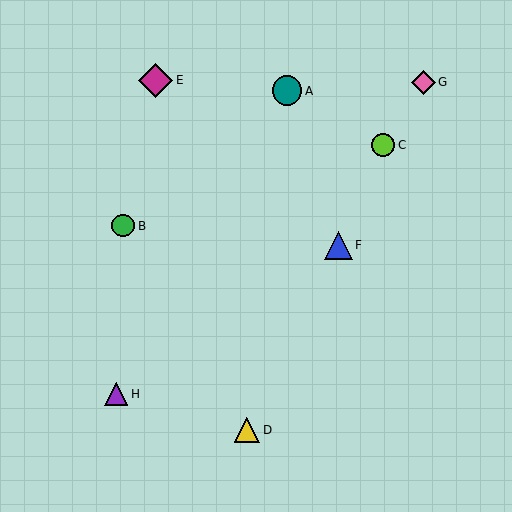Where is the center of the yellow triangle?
The center of the yellow triangle is at (247, 430).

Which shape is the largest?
The magenta diamond (labeled E) is the largest.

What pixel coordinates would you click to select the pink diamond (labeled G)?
Click at (423, 82) to select the pink diamond G.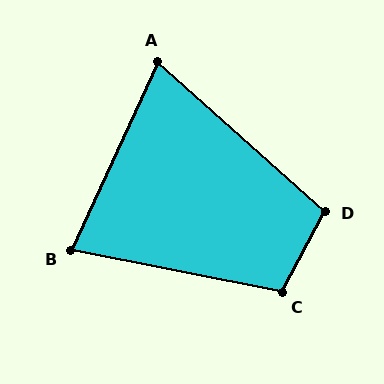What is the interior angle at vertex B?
Approximately 76 degrees (acute).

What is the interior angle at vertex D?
Approximately 104 degrees (obtuse).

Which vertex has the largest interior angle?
C, at approximately 107 degrees.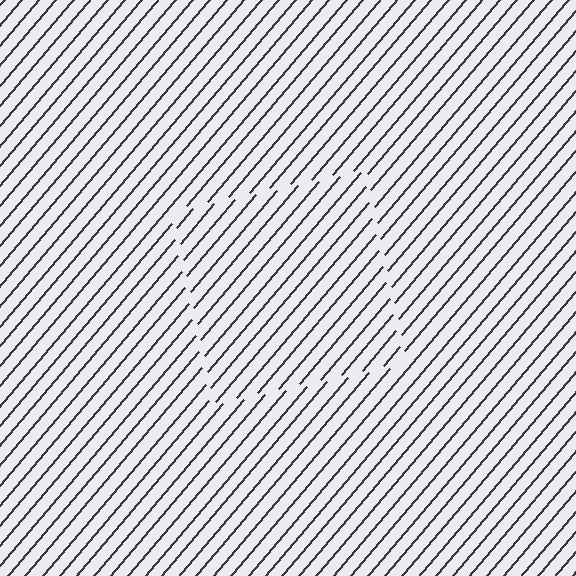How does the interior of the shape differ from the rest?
The interior of the shape contains the same grating, shifted by half a period — the contour is defined by the phase discontinuity where line-ends from the inner and outer gratings abut.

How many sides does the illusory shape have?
4 sides — the line-ends trace a square.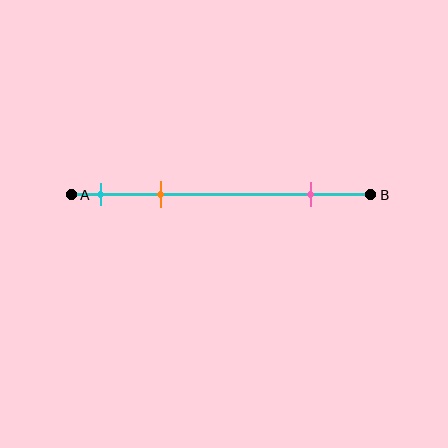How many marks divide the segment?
There are 3 marks dividing the segment.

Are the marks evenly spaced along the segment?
No, the marks are not evenly spaced.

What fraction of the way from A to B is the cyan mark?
The cyan mark is approximately 10% (0.1) of the way from A to B.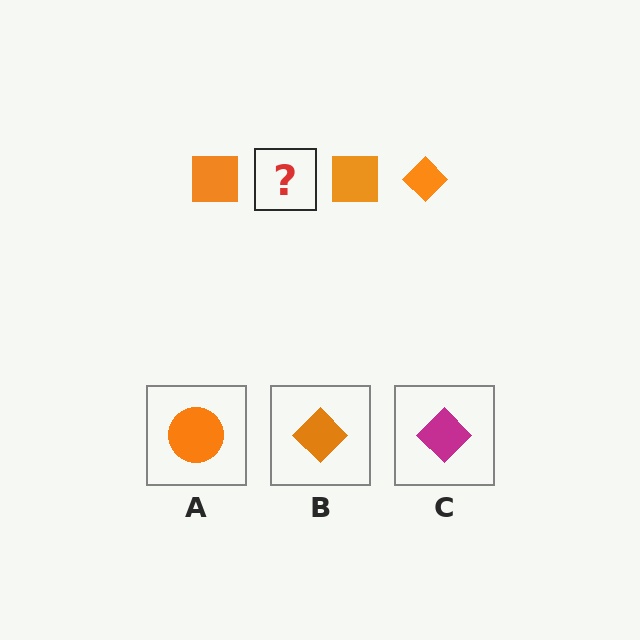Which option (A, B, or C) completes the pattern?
B.